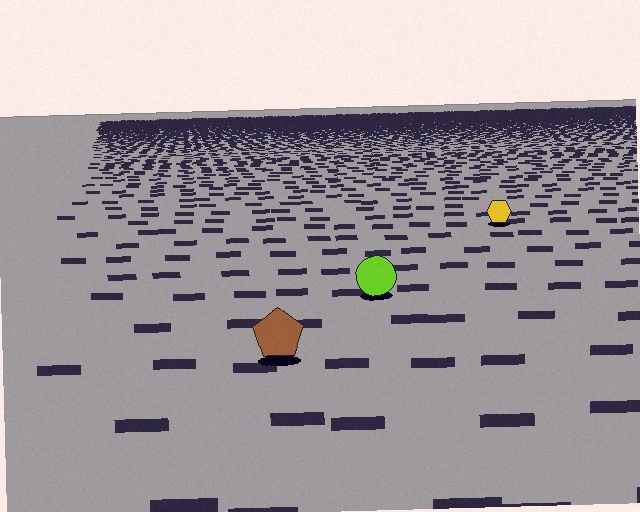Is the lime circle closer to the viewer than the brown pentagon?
No. The brown pentagon is closer — you can tell from the texture gradient: the ground texture is coarser near it.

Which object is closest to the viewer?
The brown pentagon is closest. The texture marks near it are larger and more spread out.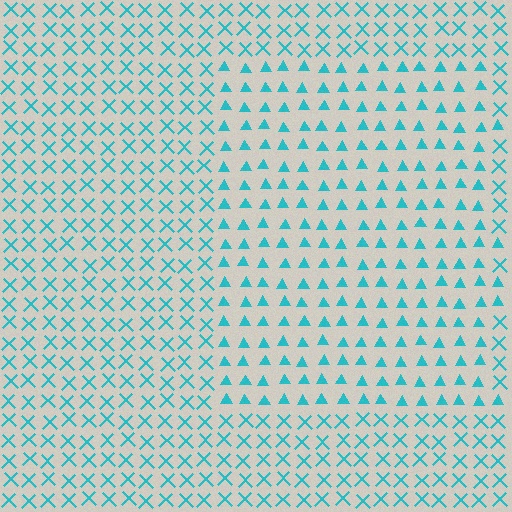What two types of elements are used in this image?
The image uses triangles inside the rectangle region and X marks outside it.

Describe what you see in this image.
The image is filled with small cyan elements arranged in a uniform grid. A rectangle-shaped region contains triangles, while the surrounding area contains X marks. The boundary is defined purely by the change in element shape.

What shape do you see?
I see a rectangle.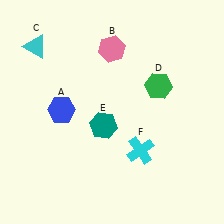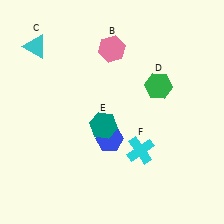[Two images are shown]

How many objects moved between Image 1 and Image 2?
1 object moved between the two images.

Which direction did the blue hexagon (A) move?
The blue hexagon (A) moved right.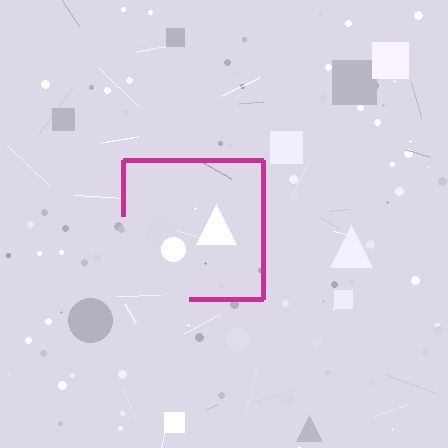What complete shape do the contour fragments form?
The contour fragments form a square.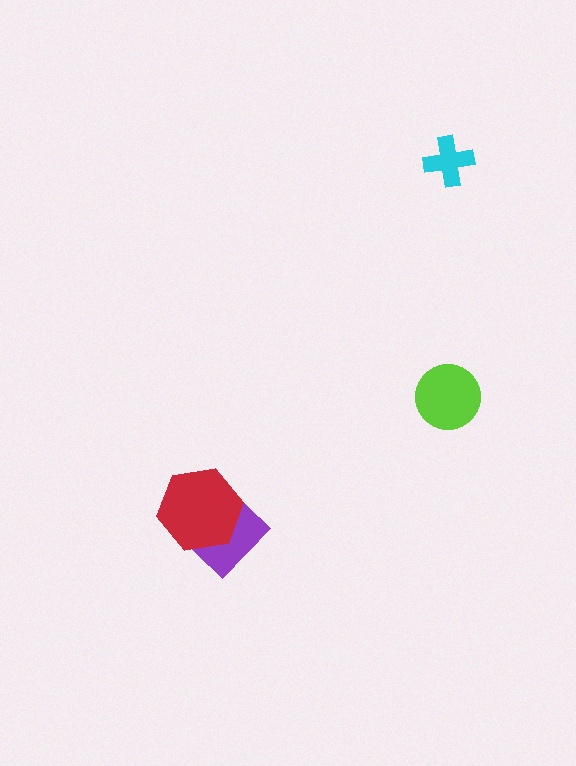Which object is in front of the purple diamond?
The red hexagon is in front of the purple diamond.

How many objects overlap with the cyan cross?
0 objects overlap with the cyan cross.